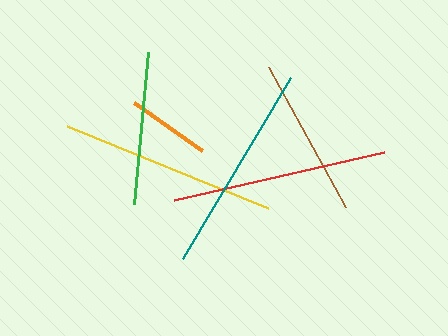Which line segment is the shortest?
The orange line is the shortest at approximately 83 pixels.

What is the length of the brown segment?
The brown segment is approximately 160 pixels long.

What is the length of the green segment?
The green segment is approximately 153 pixels long.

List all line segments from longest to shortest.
From longest to shortest: yellow, red, teal, brown, green, orange.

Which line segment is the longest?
The yellow line is the longest at approximately 218 pixels.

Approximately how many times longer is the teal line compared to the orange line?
The teal line is approximately 2.5 times the length of the orange line.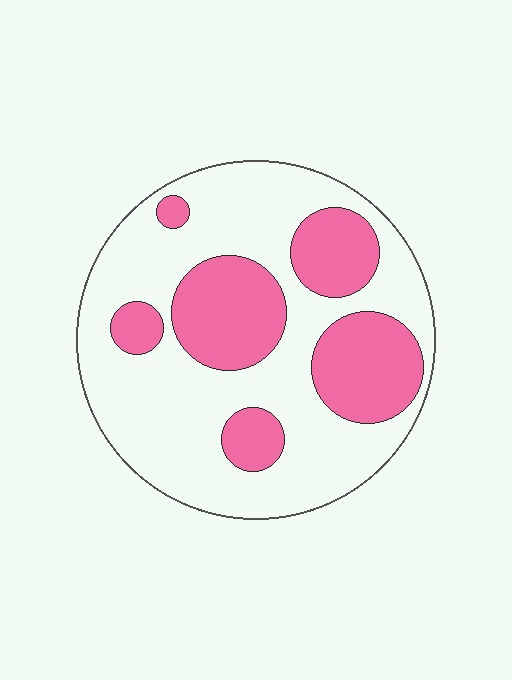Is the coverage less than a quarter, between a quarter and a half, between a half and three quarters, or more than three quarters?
Between a quarter and a half.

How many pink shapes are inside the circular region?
6.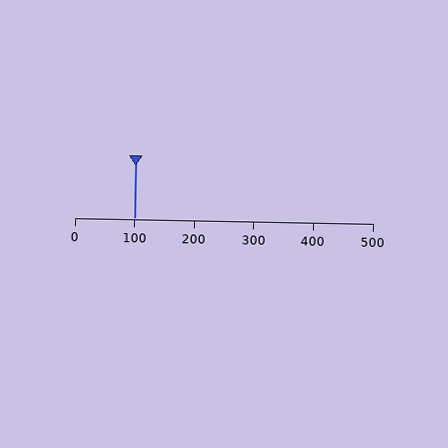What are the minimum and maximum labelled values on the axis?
The axis runs from 0 to 500.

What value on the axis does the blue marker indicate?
The marker indicates approximately 100.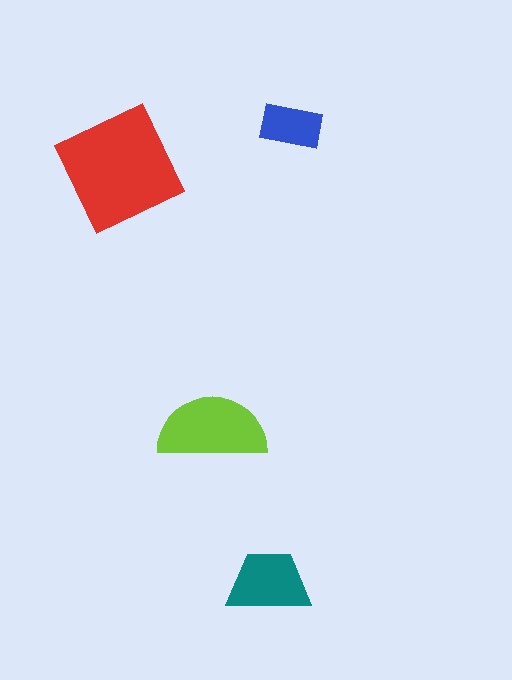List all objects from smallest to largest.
The blue rectangle, the teal trapezoid, the lime semicircle, the red square.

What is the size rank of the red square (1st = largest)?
1st.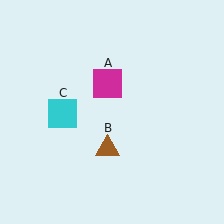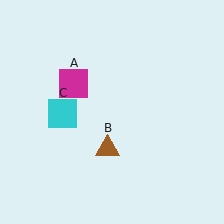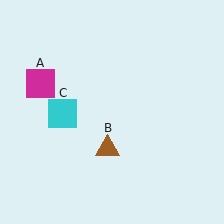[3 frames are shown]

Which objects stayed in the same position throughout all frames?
Brown triangle (object B) and cyan square (object C) remained stationary.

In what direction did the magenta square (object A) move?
The magenta square (object A) moved left.